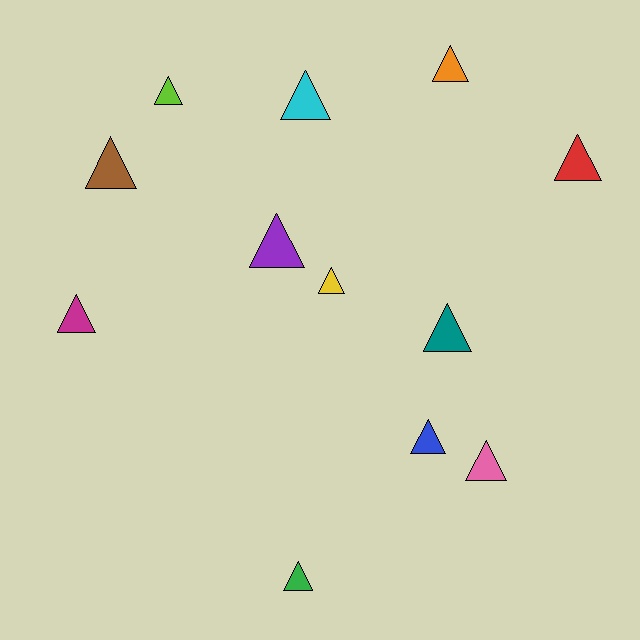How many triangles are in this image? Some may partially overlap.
There are 12 triangles.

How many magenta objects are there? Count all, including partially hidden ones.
There is 1 magenta object.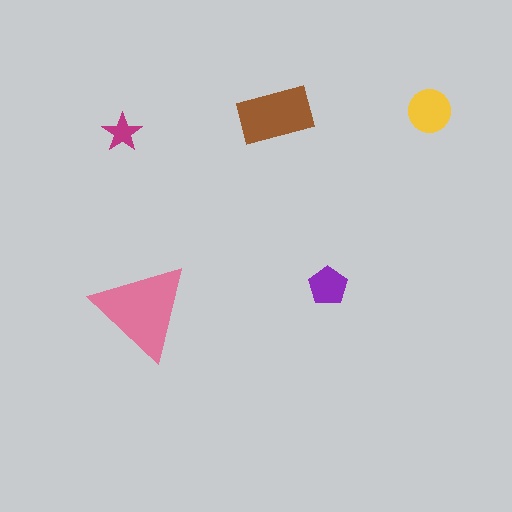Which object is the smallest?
The magenta star.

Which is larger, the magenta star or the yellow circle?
The yellow circle.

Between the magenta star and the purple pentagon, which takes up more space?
The purple pentagon.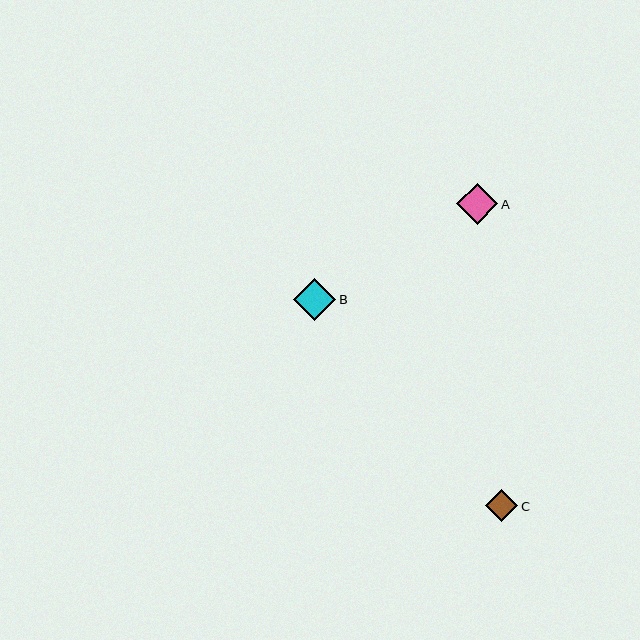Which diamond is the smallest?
Diamond C is the smallest with a size of approximately 32 pixels.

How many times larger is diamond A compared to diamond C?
Diamond A is approximately 1.3 times the size of diamond C.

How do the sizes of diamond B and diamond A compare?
Diamond B and diamond A are approximately the same size.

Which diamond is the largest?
Diamond B is the largest with a size of approximately 42 pixels.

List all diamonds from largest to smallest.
From largest to smallest: B, A, C.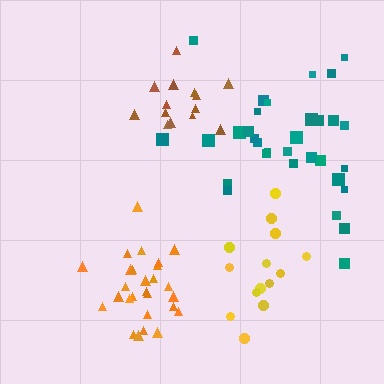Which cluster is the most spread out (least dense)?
Yellow.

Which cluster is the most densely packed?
Orange.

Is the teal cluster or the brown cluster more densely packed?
Brown.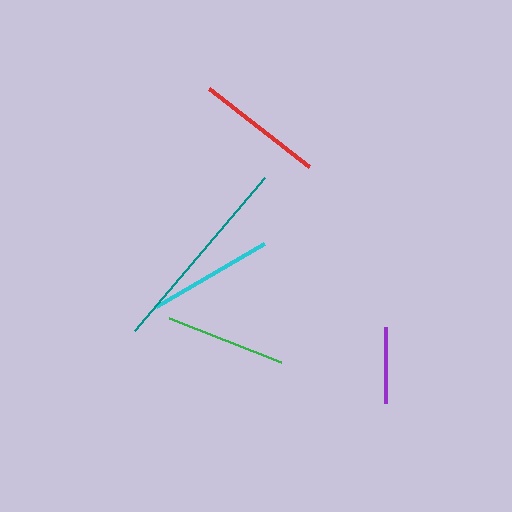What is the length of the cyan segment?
The cyan segment is approximately 125 pixels long.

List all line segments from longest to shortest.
From longest to shortest: teal, red, cyan, green, purple.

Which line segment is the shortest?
The purple line is the shortest at approximately 76 pixels.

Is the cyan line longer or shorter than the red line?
The red line is longer than the cyan line.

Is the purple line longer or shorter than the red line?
The red line is longer than the purple line.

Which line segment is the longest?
The teal line is the longest at approximately 200 pixels.